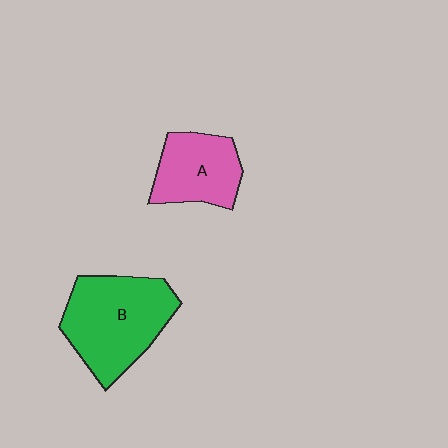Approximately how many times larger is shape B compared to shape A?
Approximately 1.6 times.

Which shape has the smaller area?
Shape A (pink).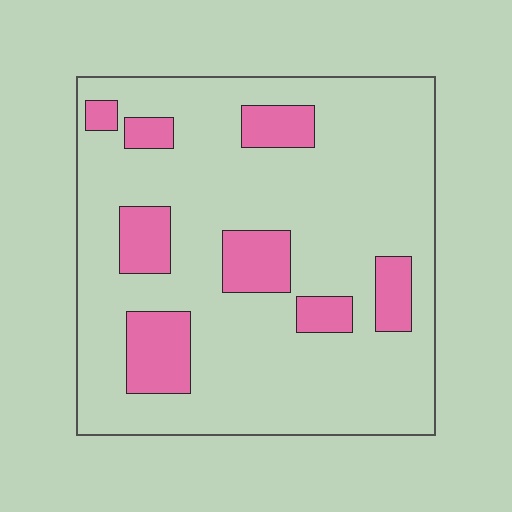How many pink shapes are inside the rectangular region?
8.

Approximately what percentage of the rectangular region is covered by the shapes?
Approximately 20%.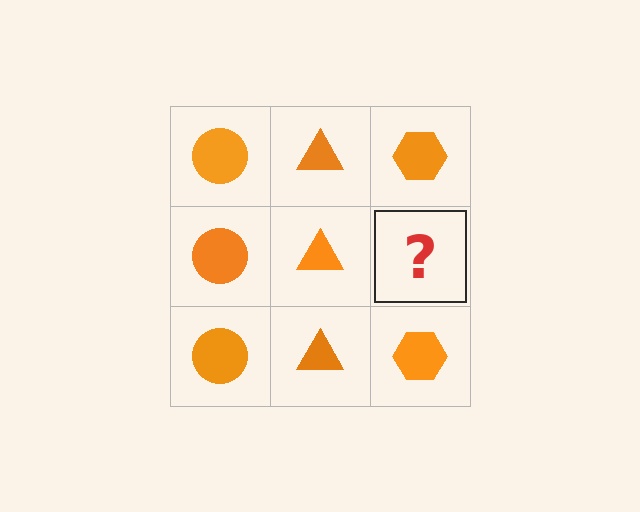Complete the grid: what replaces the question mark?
The question mark should be replaced with an orange hexagon.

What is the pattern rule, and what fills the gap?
The rule is that each column has a consistent shape. The gap should be filled with an orange hexagon.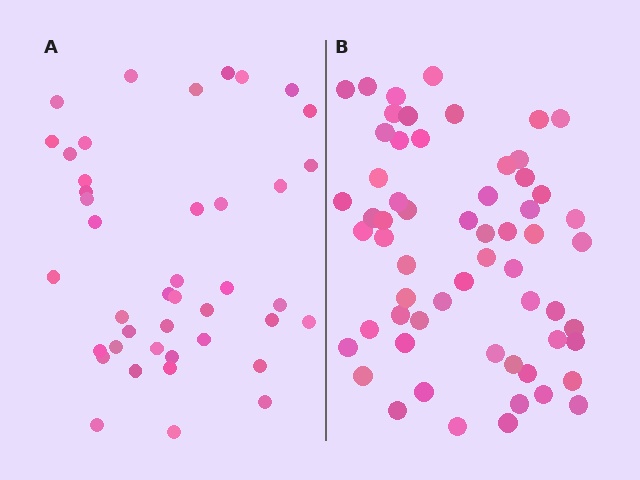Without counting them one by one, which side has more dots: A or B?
Region B (the right region) has more dots.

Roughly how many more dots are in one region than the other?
Region B has approximately 20 more dots than region A.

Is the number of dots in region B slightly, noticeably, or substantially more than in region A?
Region B has noticeably more, but not dramatically so. The ratio is roughly 1.4 to 1.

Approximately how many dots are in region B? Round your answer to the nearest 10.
About 60 dots.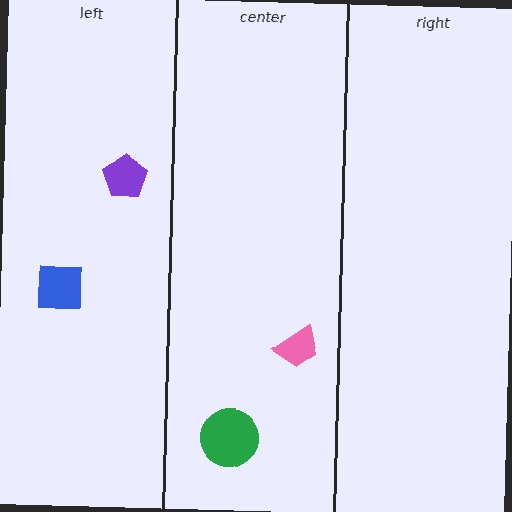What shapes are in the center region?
The pink trapezoid, the green circle.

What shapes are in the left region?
The blue square, the purple pentagon.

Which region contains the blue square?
The left region.